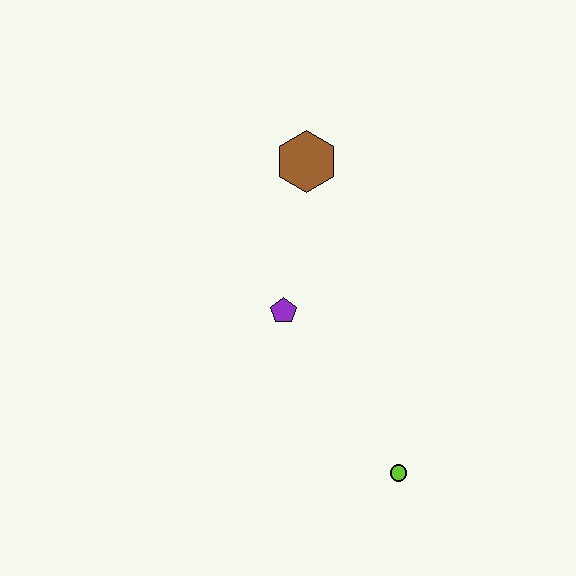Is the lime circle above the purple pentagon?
No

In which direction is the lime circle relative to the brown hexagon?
The lime circle is below the brown hexagon.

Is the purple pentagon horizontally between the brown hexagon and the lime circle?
No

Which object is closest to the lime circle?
The purple pentagon is closest to the lime circle.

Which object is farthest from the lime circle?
The brown hexagon is farthest from the lime circle.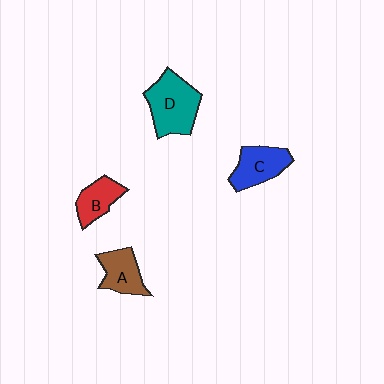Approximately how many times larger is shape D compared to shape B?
Approximately 1.8 times.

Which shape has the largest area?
Shape D (teal).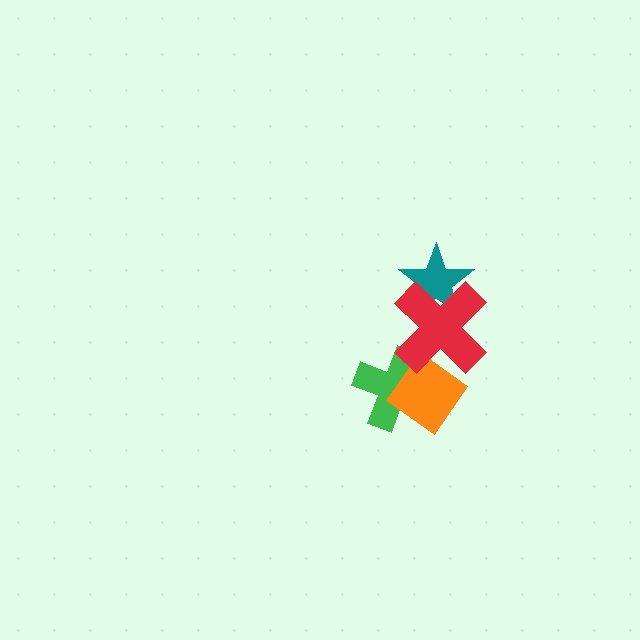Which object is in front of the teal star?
The red cross is in front of the teal star.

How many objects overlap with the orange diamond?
2 objects overlap with the orange diamond.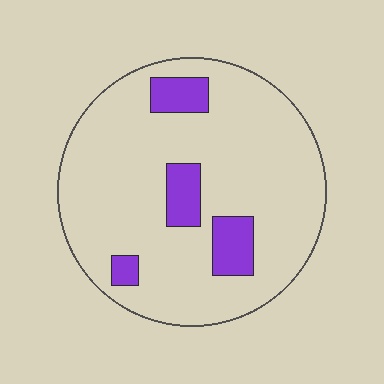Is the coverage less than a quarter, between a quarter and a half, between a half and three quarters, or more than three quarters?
Less than a quarter.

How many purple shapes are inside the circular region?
4.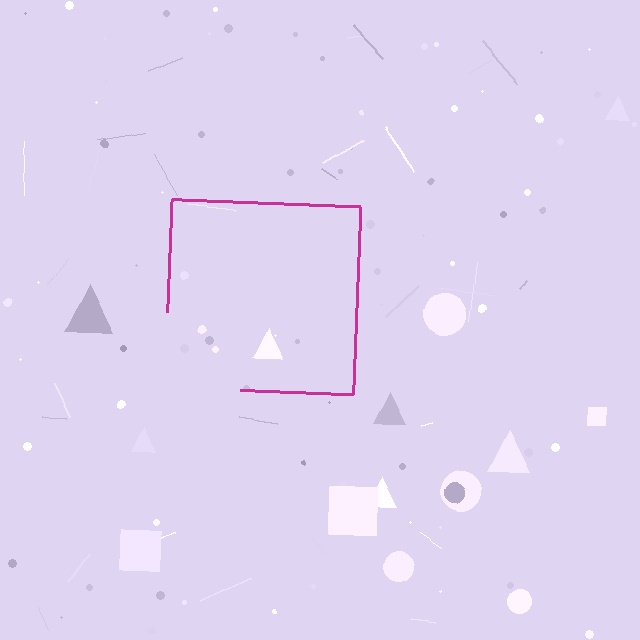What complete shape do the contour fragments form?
The contour fragments form a square.